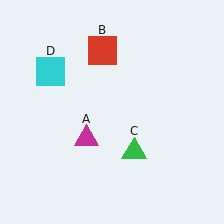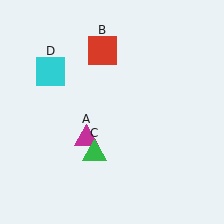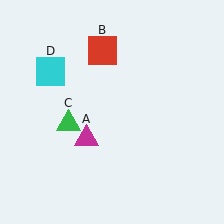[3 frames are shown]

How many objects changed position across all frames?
1 object changed position: green triangle (object C).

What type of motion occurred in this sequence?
The green triangle (object C) rotated clockwise around the center of the scene.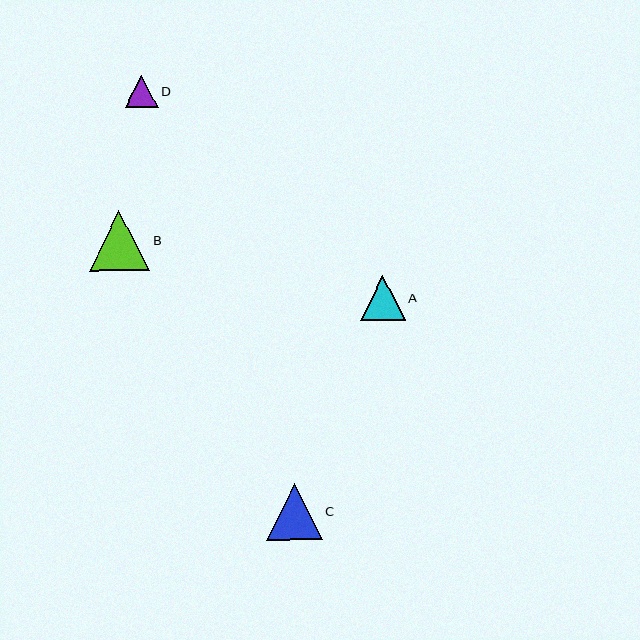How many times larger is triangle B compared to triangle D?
Triangle B is approximately 1.8 times the size of triangle D.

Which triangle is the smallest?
Triangle D is the smallest with a size of approximately 33 pixels.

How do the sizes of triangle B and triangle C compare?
Triangle B and triangle C are approximately the same size.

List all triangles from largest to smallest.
From largest to smallest: B, C, A, D.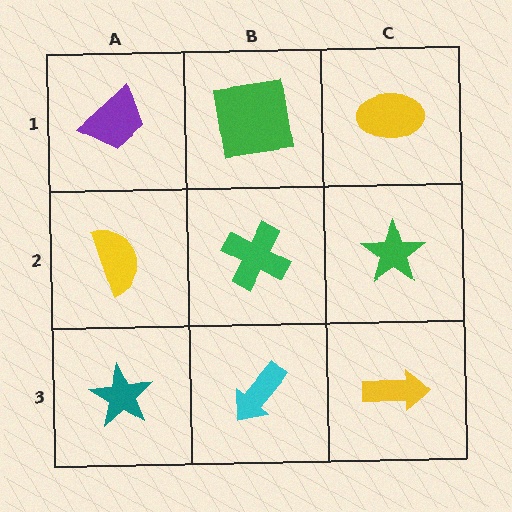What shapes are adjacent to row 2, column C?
A yellow ellipse (row 1, column C), a yellow arrow (row 3, column C), a green cross (row 2, column B).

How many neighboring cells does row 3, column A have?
2.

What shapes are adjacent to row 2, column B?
A green square (row 1, column B), a cyan arrow (row 3, column B), a yellow semicircle (row 2, column A), a green star (row 2, column C).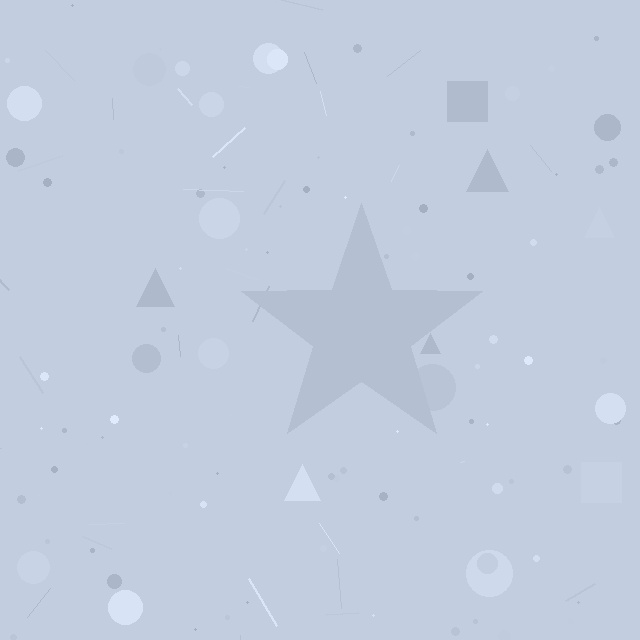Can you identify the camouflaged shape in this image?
The camouflaged shape is a star.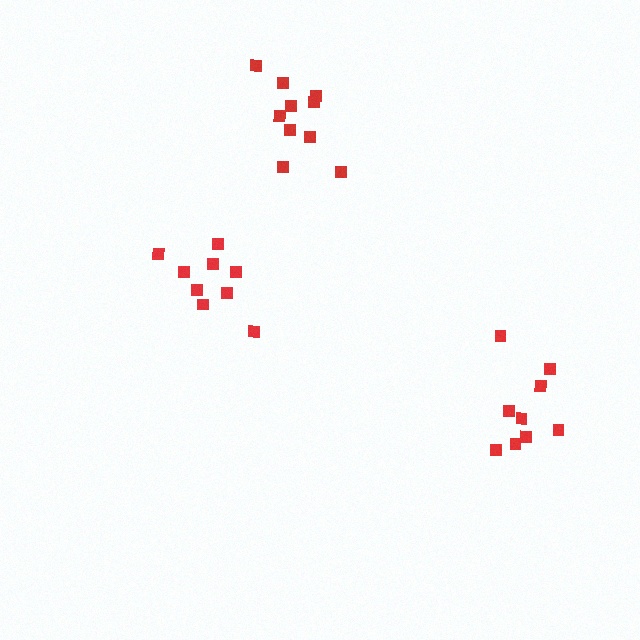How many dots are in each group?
Group 1: 10 dots, Group 2: 9 dots, Group 3: 9 dots (28 total).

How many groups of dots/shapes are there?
There are 3 groups.